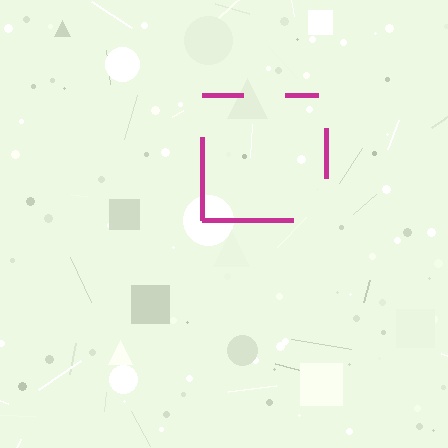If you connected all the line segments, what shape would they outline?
They would outline a square.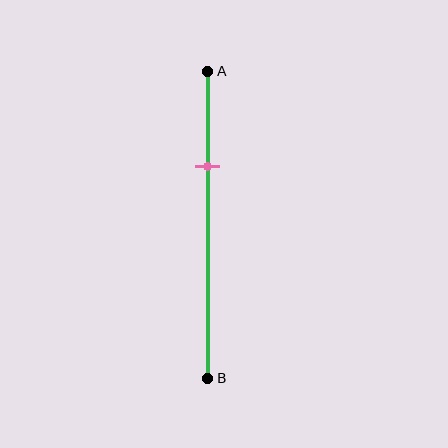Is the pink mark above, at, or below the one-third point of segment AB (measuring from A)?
The pink mark is approximately at the one-third point of segment AB.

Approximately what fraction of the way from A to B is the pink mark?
The pink mark is approximately 30% of the way from A to B.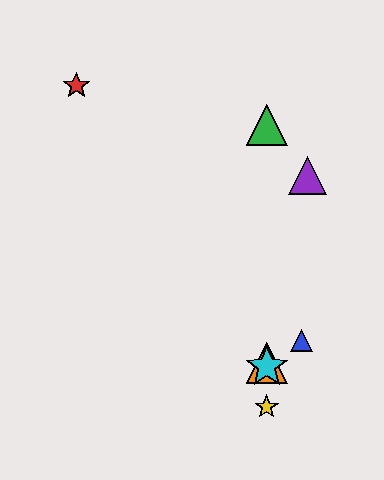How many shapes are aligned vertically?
4 shapes (the green triangle, the yellow star, the orange triangle, the cyan star) are aligned vertically.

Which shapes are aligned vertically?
The green triangle, the yellow star, the orange triangle, the cyan star are aligned vertically.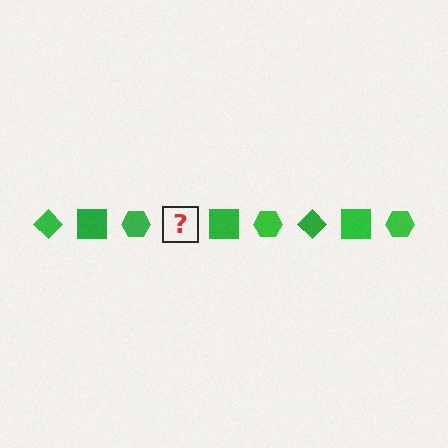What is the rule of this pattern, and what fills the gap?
The rule is that the pattern cycles through diamond, square, hexagon shapes in green. The gap should be filled with a green diamond.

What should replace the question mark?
The question mark should be replaced with a green diamond.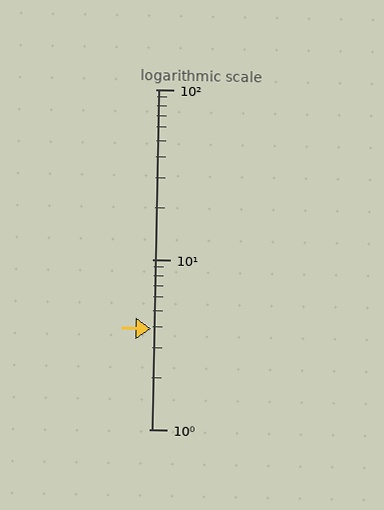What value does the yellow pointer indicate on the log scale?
The pointer indicates approximately 3.9.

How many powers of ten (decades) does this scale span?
The scale spans 2 decades, from 1 to 100.